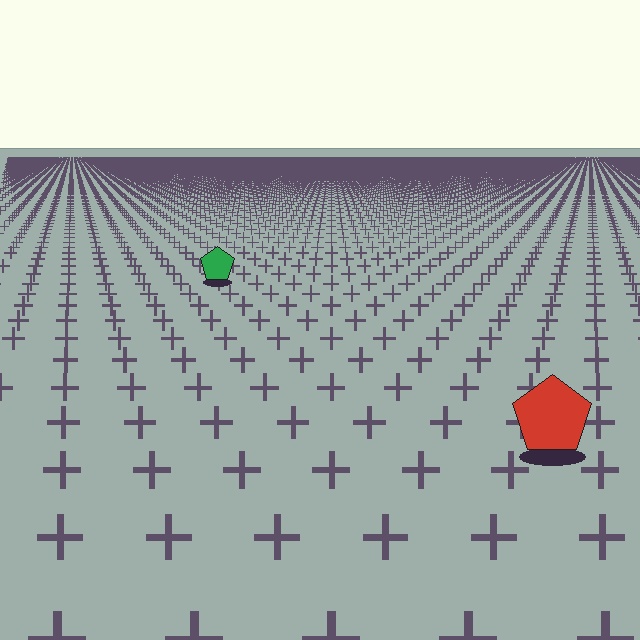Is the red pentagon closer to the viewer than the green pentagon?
Yes. The red pentagon is closer — you can tell from the texture gradient: the ground texture is coarser near it.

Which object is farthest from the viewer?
The green pentagon is farthest from the viewer. It appears smaller and the ground texture around it is denser.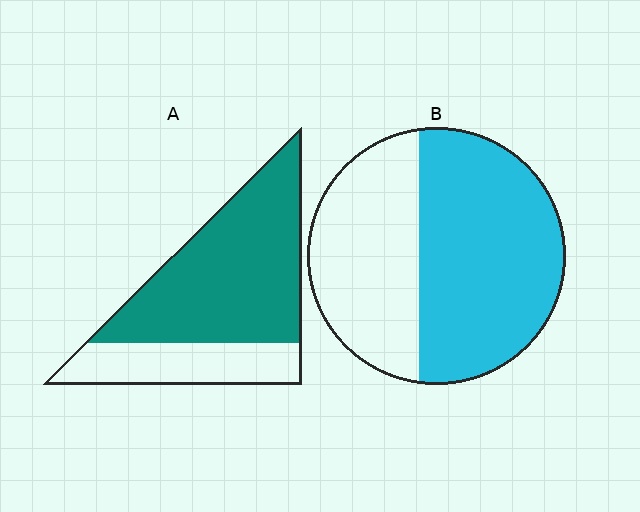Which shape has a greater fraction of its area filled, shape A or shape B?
Shape A.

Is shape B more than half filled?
Yes.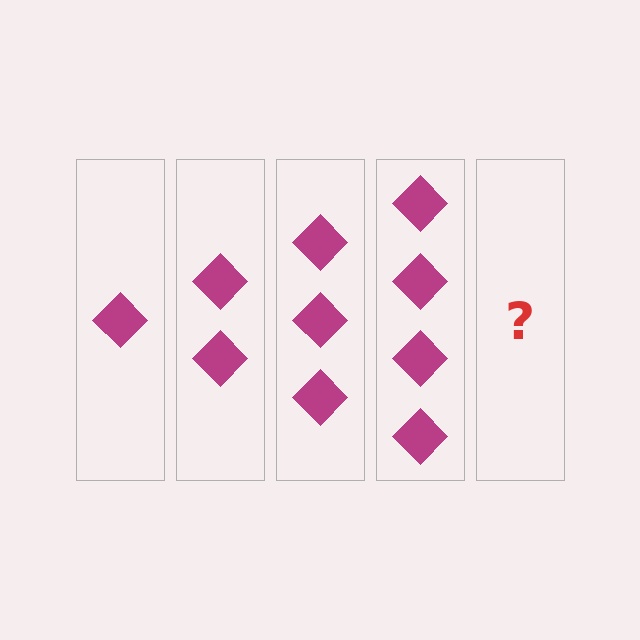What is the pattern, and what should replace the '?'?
The pattern is that each step adds one more diamond. The '?' should be 5 diamonds.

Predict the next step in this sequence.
The next step is 5 diamonds.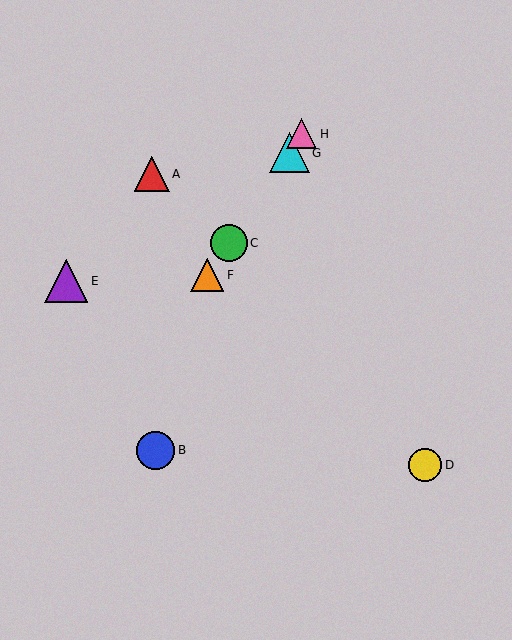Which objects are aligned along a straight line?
Objects C, F, G, H are aligned along a straight line.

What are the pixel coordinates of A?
Object A is at (152, 174).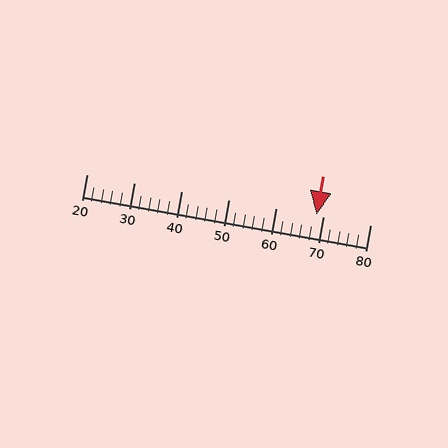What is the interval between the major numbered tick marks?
The major tick marks are spaced 10 units apart.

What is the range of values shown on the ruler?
The ruler shows values from 20 to 80.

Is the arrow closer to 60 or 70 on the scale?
The arrow is closer to 70.